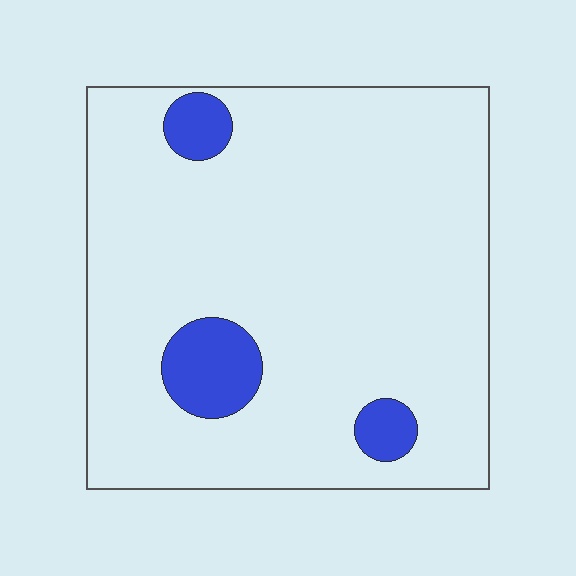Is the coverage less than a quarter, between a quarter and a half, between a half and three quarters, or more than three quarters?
Less than a quarter.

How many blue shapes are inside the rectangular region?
3.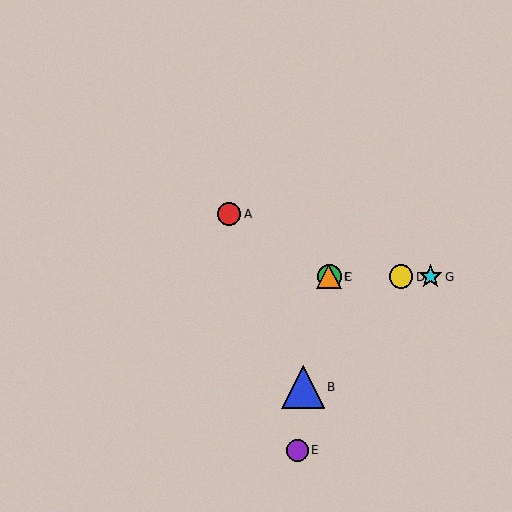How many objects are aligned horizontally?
4 objects (C, D, F, G) are aligned horizontally.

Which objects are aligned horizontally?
Objects C, D, F, G are aligned horizontally.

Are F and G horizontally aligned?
Yes, both are at y≈277.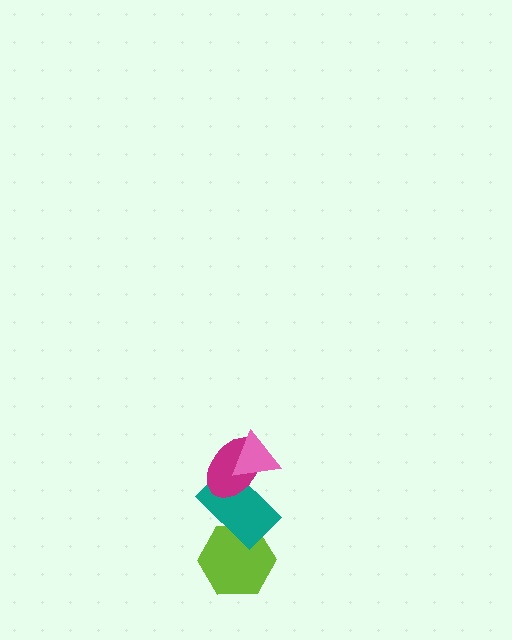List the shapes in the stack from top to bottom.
From top to bottom: the pink triangle, the magenta ellipse, the teal rectangle, the lime hexagon.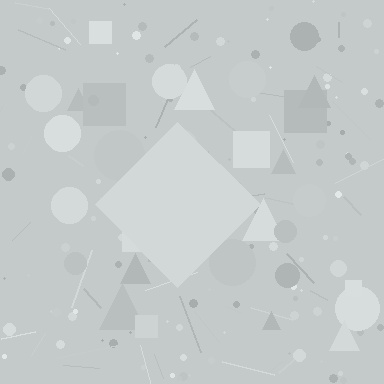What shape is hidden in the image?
A diamond is hidden in the image.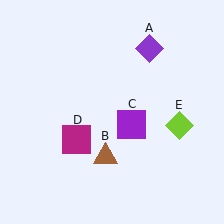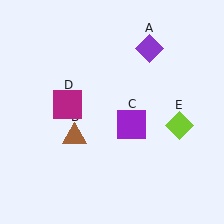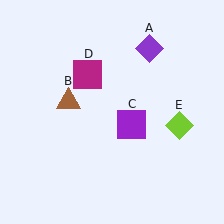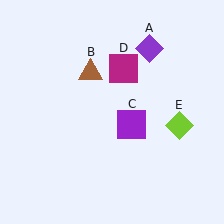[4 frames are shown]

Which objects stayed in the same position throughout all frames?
Purple diamond (object A) and purple square (object C) and lime diamond (object E) remained stationary.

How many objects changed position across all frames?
2 objects changed position: brown triangle (object B), magenta square (object D).